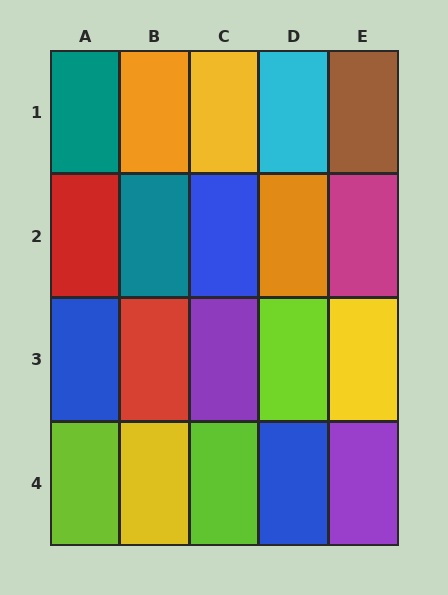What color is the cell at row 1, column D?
Cyan.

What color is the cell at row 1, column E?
Brown.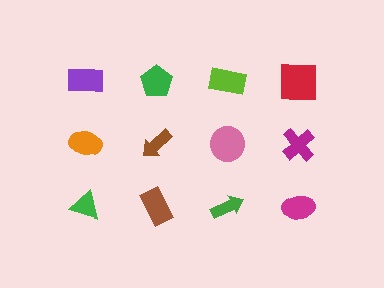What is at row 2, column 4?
A magenta cross.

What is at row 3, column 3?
A green arrow.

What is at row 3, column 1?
A green triangle.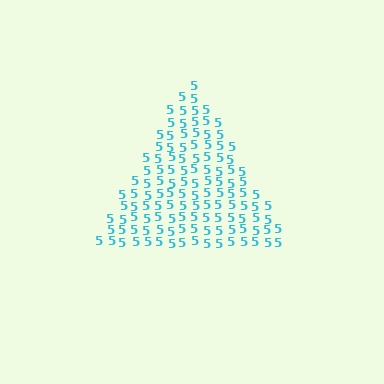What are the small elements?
The small elements are digit 5's.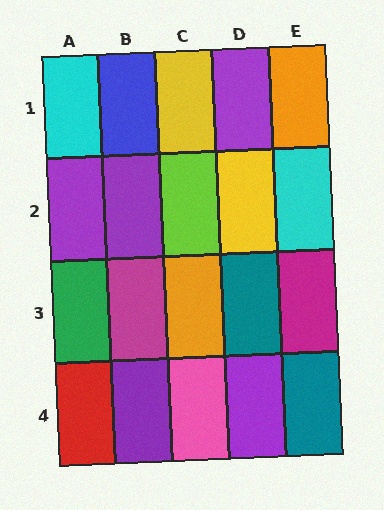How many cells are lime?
1 cell is lime.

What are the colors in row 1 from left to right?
Cyan, blue, yellow, purple, orange.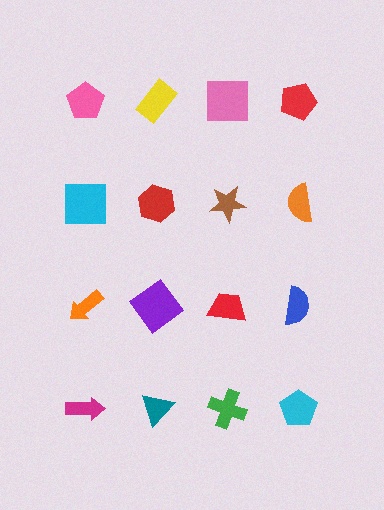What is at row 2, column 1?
A cyan square.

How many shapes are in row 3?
4 shapes.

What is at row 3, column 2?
A purple diamond.